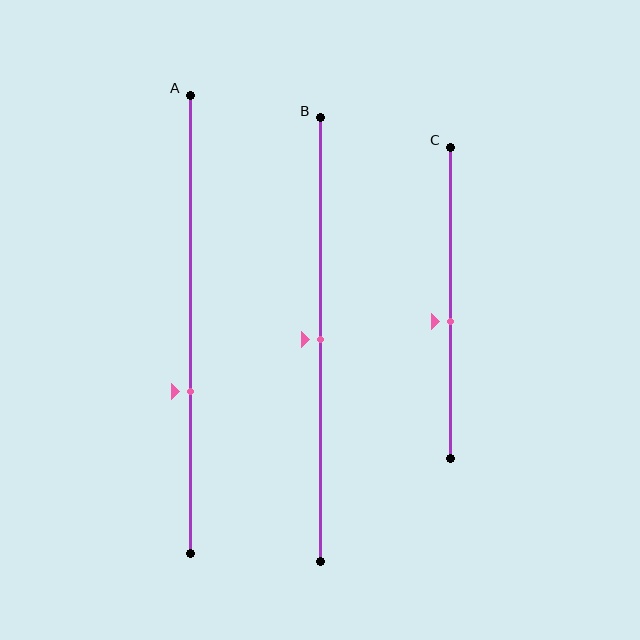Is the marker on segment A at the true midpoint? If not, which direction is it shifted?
No, the marker on segment A is shifted downward by about 15% of the segment length.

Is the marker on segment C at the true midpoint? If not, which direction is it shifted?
No, the marker on segment C is shifted downward by about 6% of the segment length.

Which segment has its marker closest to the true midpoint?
Segment B has its marker closest to the true midpoint.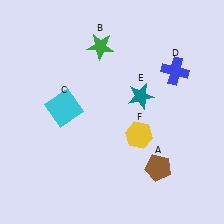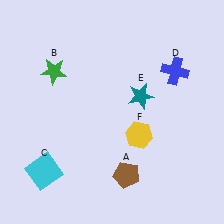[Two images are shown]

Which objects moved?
The objects that moved are: the brown pentagon (A), the green star (B), the cyan square (C).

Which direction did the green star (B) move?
The green star (B) moved left.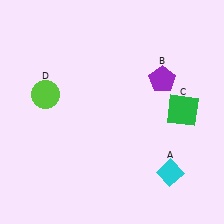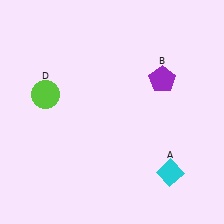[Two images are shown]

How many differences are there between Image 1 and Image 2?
There is 1 difference between the two images.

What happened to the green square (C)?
The green square (C) was removed in Image 2. It was in the top-right area of Image 1.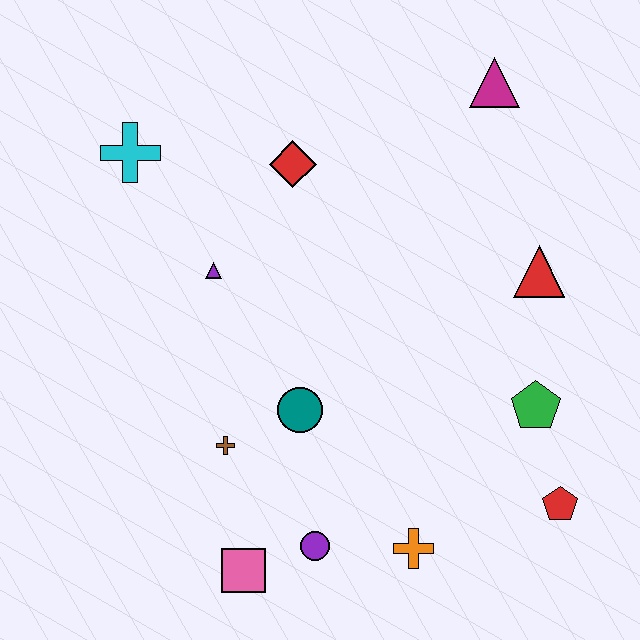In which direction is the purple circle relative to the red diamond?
The purple circle is below the red diamond.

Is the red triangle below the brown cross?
No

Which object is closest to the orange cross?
The purple circle is closest to the orange cross.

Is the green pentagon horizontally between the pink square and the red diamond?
No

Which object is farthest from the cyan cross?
The red pentagon is farthest from the cyan cross.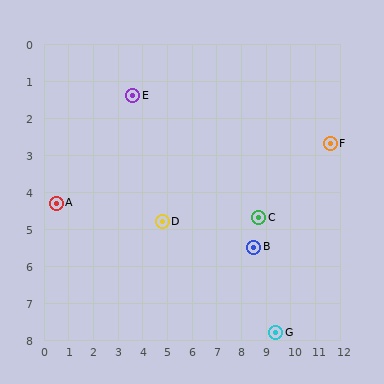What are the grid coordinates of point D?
Point D is at approximately (4.8, 4.8).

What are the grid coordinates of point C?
Point C is at approximately (8.7, 4.7).